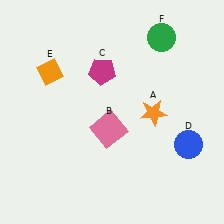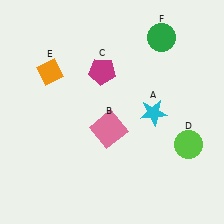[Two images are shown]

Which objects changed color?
A changed from orange to cyan. D changed from blue to lime.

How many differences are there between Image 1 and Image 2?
There are 2 differences between the two images.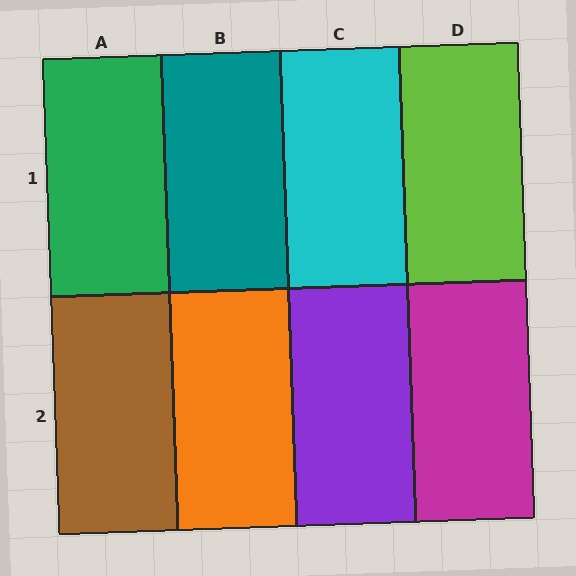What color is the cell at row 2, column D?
Magenta.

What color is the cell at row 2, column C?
Purple.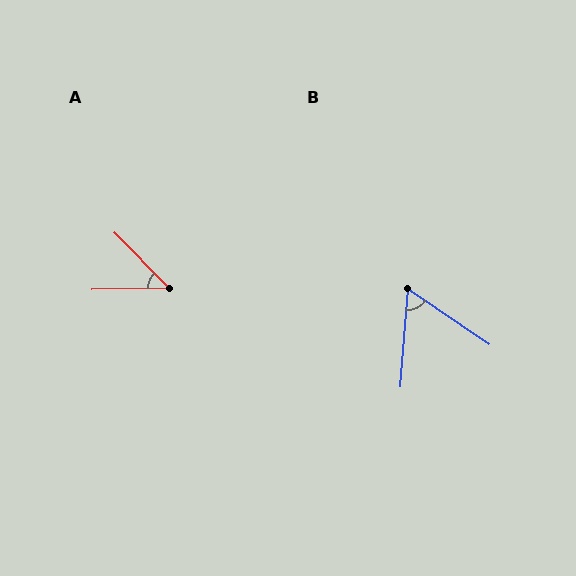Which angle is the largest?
B, at approximately 60 degrees.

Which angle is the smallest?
A, at approximately 47 degrees.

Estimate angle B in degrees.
Approximately 60 degrees.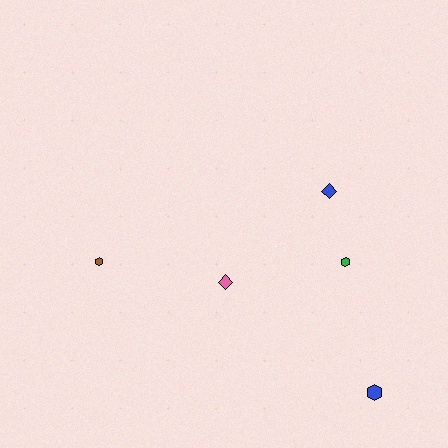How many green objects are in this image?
There is 1 green object.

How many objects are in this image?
There are 5 objects.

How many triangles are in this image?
There are no triangles.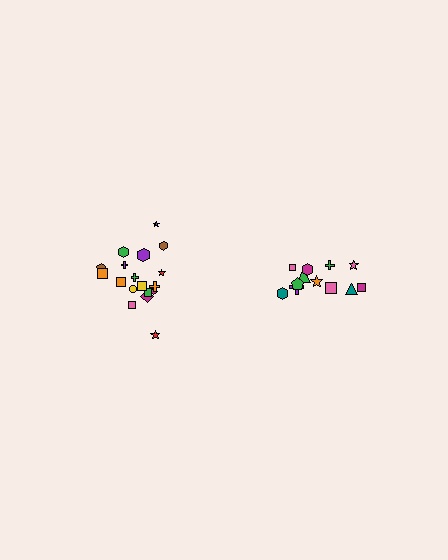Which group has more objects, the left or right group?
The left group.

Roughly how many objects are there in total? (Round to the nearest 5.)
Roughly 30 objects in total.